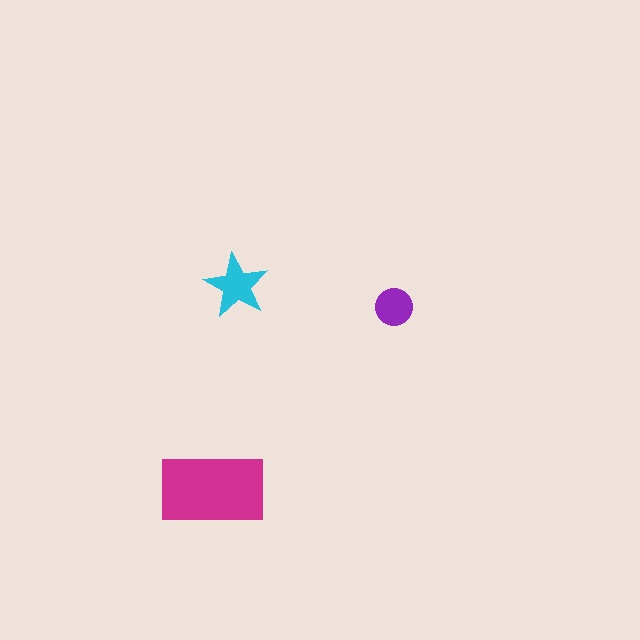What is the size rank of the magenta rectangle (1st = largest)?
1st.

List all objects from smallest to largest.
The purple circle, the cyan star, the magenta rectangle.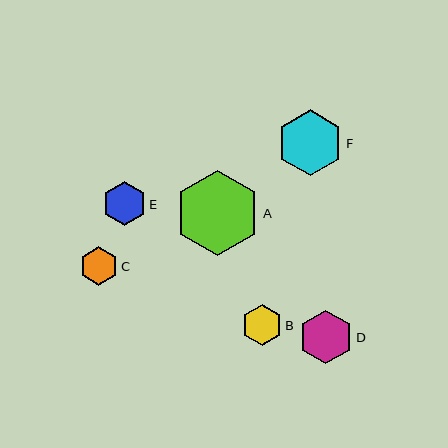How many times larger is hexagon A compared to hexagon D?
Hexagon A is approximately 1.6 times the size of hexagon D.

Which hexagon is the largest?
Hexagon A is the largest with a size of approximately 85 pixels.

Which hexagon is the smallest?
Hexagon C is the smallest with a size of approximately 38 pixels.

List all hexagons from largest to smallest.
From largest to smallest: A, F, D, E, B, C.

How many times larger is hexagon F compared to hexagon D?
Hexagon F is approximately 1.2 times the size of hexagon D.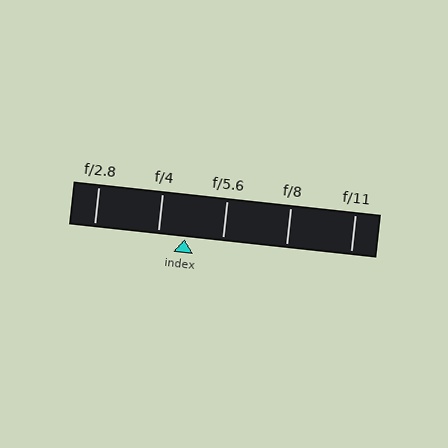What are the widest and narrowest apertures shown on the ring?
The widest aperture shown is f/2.8 and the narrowest is f/11.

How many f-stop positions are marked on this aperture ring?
There are 5 f-stop positions marked.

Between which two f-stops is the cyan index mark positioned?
The index mark is between f/4 and f/5.6.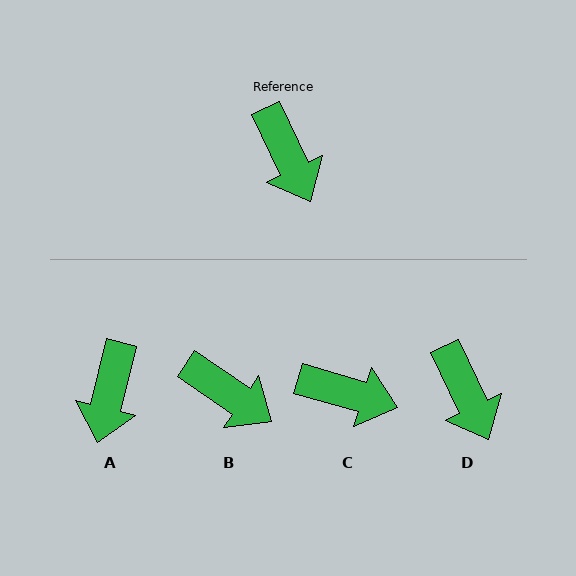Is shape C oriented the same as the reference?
No, it is off by about 48 degrees.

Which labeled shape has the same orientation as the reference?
D.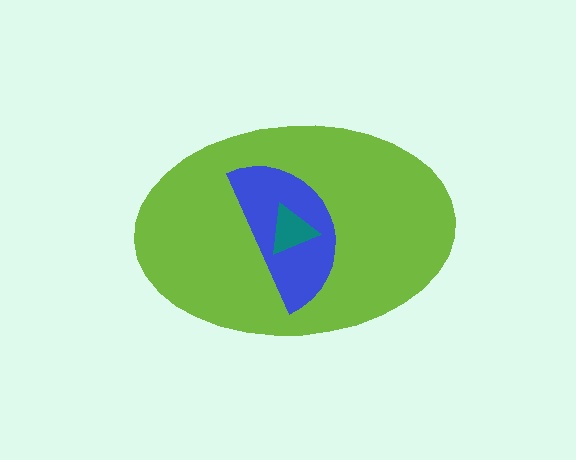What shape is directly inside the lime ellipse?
The blue semicircle.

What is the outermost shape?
The lime ellipse.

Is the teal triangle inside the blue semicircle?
Yes.